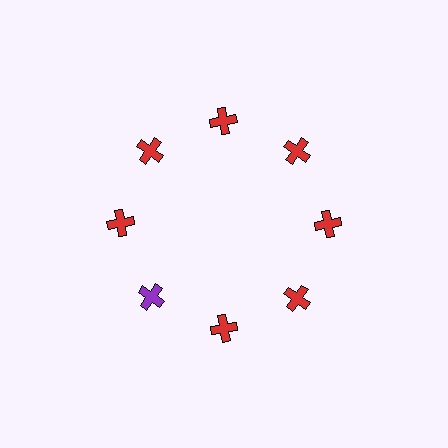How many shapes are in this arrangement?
There are 8 shapes arranged in a ring pattern.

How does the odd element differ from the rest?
It has a different color: purple instead of red.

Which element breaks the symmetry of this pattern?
The purple cross at roughly the 8 o'clock position breaks the symmetry. All other shapes are red crosses.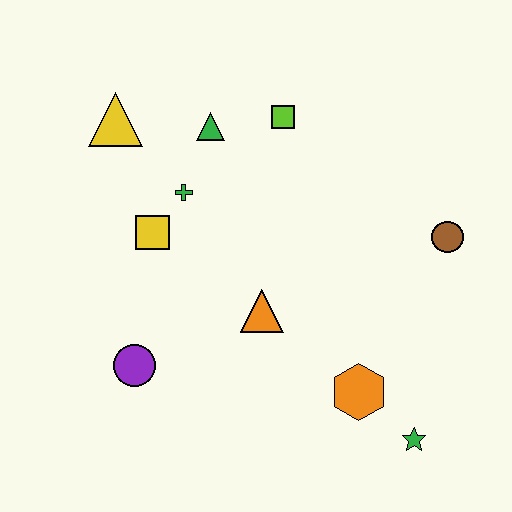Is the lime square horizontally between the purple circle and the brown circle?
Yes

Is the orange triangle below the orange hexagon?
No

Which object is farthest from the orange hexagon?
The yellow triangle is farthest from the orange hexagon.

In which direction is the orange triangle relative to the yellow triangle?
The orange triangle is below the yellow triangle.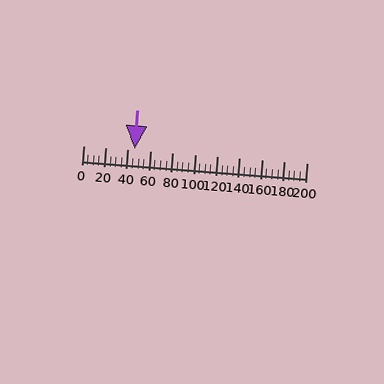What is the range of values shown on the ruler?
The ruler shows values from 0 to 200.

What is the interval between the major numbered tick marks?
The major tick marks are spaced 20 units apart.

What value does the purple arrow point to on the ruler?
The purple arrow points to approximately 46.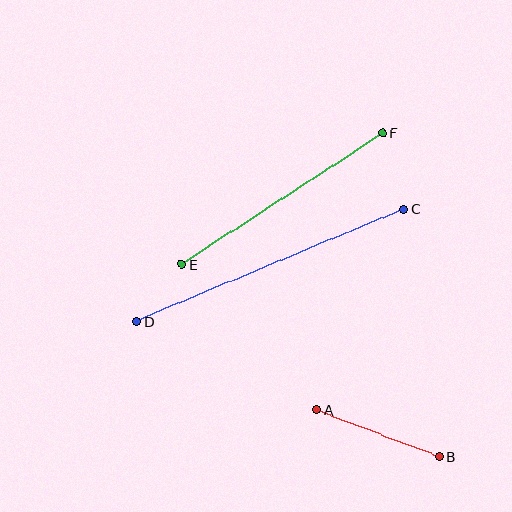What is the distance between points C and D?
The distance is approximately 290 pixels.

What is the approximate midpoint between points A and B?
The midpoint is at approximately (378, 433) pixels.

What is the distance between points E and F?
The distance is approximately 241 pixels.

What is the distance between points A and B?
The distance is approximately 131 pixels.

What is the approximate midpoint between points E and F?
The midpoint is at approximately (282, 199) pixels.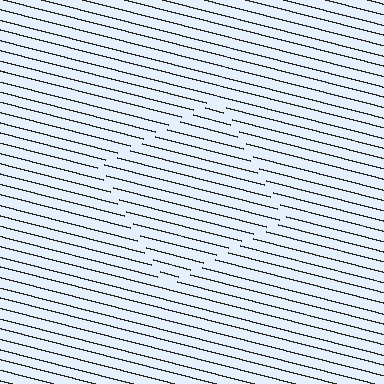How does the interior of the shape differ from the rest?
The interior of the shape contains the same grating, shifted by half a period — the contour is defined by the phase discontinuity where line-ends from the inner and outer gratings abut.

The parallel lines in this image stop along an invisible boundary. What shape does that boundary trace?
An illusory square. The interior of the shape contains the same grating, shifted by half a period — the contour is defined by the phase discontinuity where line-ends from the inner and outer gratings abut.